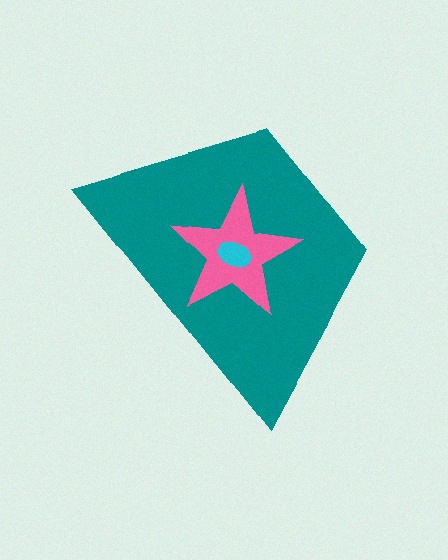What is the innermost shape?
The cyan ellipse.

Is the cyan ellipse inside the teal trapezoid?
Yes.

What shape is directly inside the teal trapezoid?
The pink star.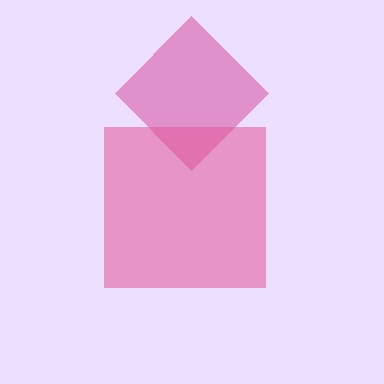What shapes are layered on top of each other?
The layered shapes are: a magenta diamond, a pink square.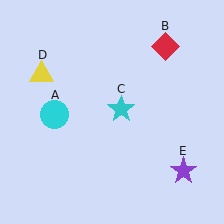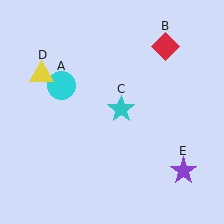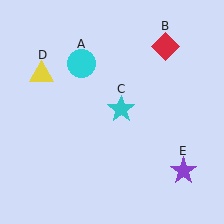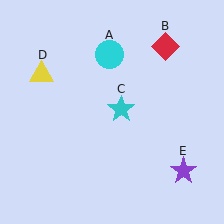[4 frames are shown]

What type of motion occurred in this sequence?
The cyan circle (object A) rotated clockwise around the center of the scene.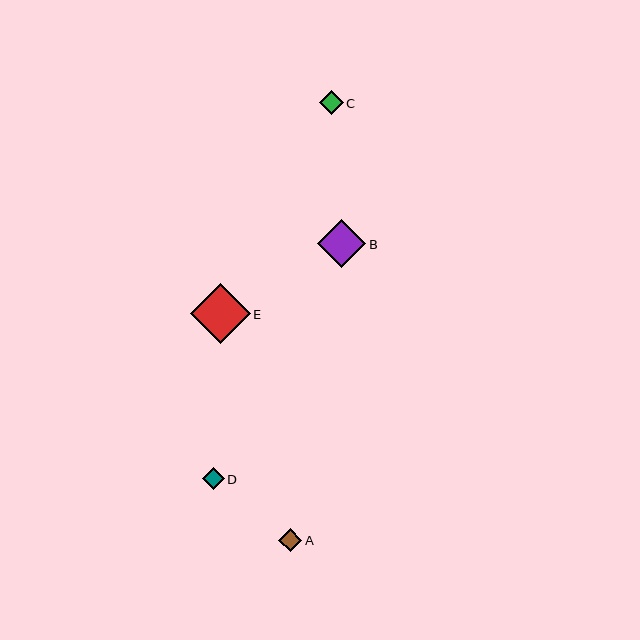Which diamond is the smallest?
Diamond D is the smallest with a size of approximately 22 pixels.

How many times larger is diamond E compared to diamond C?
Diamond E is approximately 2.5 times the size of diamond C.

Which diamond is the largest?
Diamond E is the largest with a size of approximately 60 pixels.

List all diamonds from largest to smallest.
From largest to smallest: E, B, C, A, D.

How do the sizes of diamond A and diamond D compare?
Diamond A and diamond D are approximately the same size.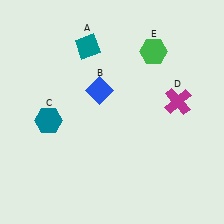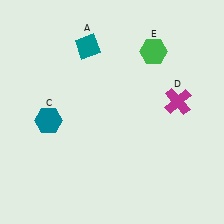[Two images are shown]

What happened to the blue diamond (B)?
The blue diamond (B) was removed in Image 2. It was in the top-left area of Image 1.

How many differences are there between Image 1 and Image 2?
There is 1 difference between the two images.